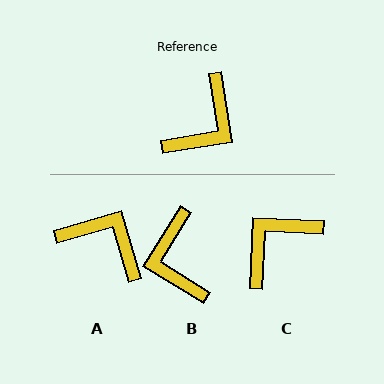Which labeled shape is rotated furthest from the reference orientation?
C, about 168 degrees away.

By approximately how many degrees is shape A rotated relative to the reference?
Approximately 97 degrees counter-clockwise.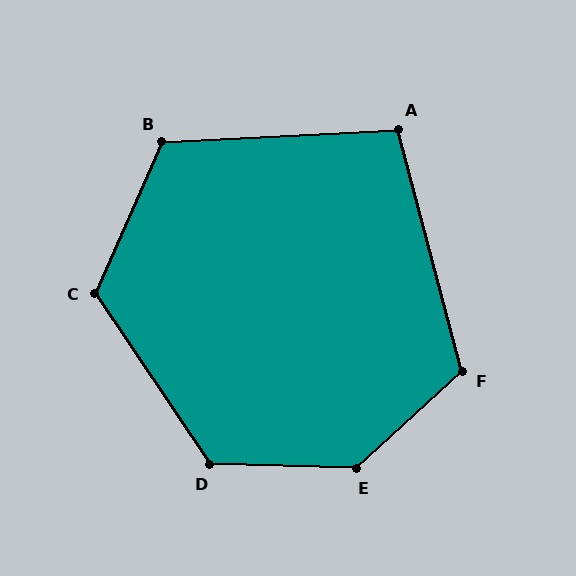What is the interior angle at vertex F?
Approximately 118 degrees (obtuse).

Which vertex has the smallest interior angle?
A, at approximately 102 degrees.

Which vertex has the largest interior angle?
E, at approximately 136 degrees.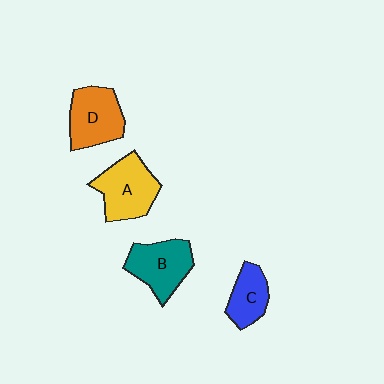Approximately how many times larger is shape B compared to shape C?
Approximately 1.4 times.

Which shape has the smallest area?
Shape C (blue).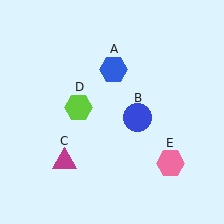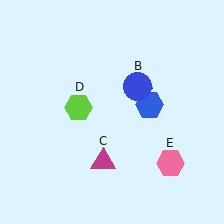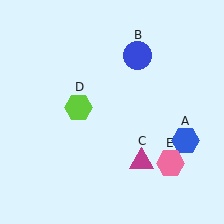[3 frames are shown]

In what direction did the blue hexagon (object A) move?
The blue hexagon (object A) moved down and to the right.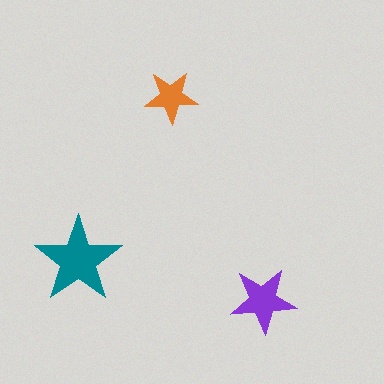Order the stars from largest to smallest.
the teal one, the purple one, the orange one.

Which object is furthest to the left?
The teal star is leftmost.